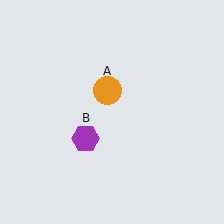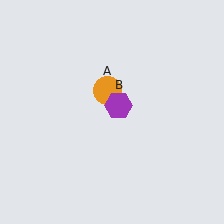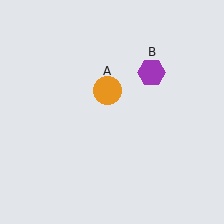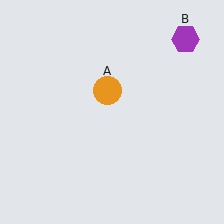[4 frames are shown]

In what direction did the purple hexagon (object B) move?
The purple hexagon (object B) moved up and to the right.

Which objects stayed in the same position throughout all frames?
Orange circle (object A) remained stationary.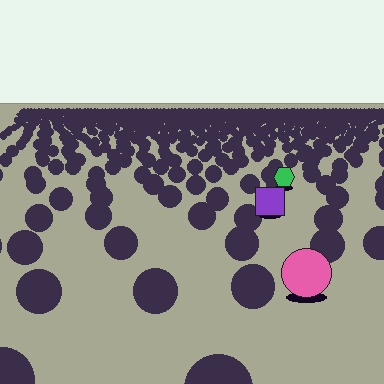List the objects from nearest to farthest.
From nearest to farthest: the pink circle, the purple square, the green hexagon.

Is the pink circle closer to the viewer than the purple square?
Yes. The pink circle is closer — you can tell from the texture gradient: the ground texture is coarser near it.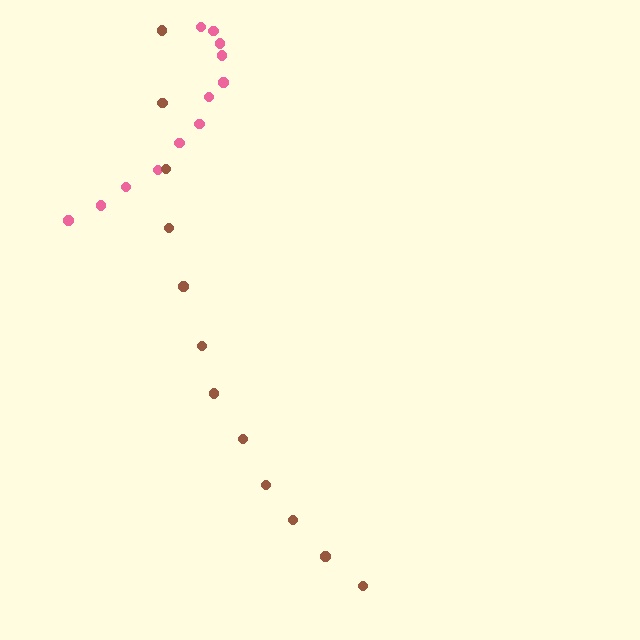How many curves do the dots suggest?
There are 2 distinct paths.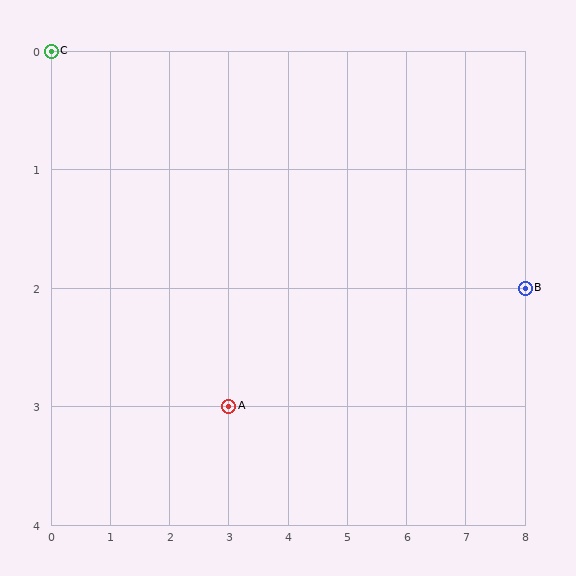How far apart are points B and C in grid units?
Points B and C are 8 columns and 2 rows apart (about 8.2 grid units diagonally).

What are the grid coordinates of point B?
Point B is at grid coordinates (8, 2).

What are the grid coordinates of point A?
Point A is at grid coordinates (3, 3).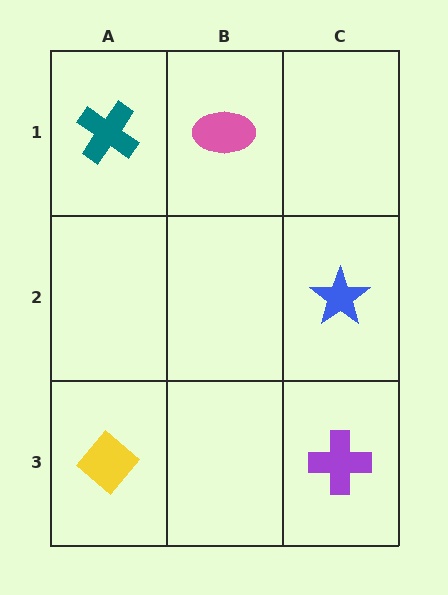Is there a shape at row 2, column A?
No, that cell is empty.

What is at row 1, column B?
A pink ellipse.